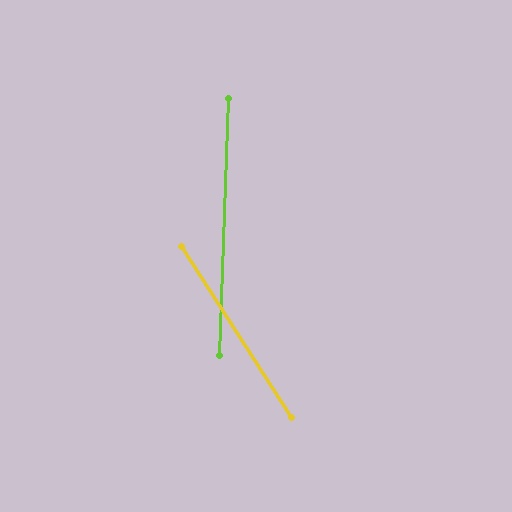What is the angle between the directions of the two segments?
Approximately 35 degrees.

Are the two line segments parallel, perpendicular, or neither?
Neither parallel nor perpendicular — they differ by about 35°.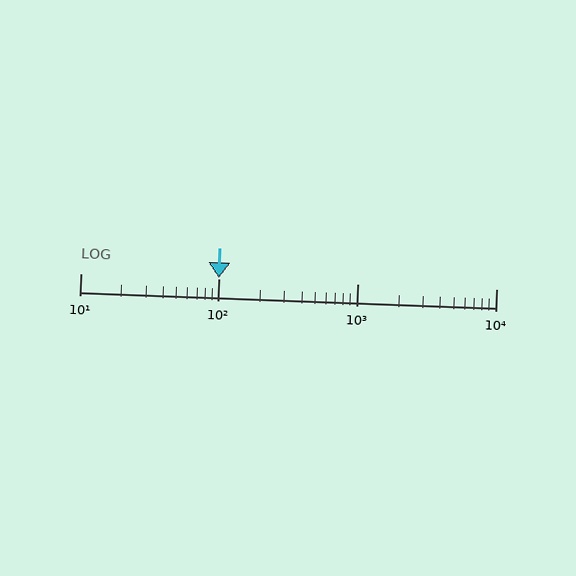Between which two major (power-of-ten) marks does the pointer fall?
The pointer is between 100 and 1000.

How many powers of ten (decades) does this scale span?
The scale spans 3 decades, from 10 to 10000.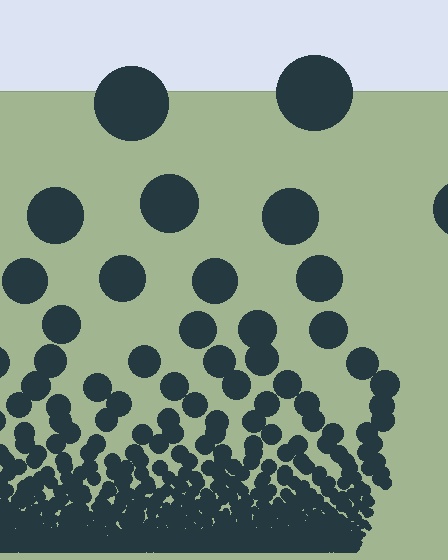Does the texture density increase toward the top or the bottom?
Density increases toward the bottom.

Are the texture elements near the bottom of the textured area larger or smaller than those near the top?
Smaller. The gradient is inverted — elements near the bottom are smaller and denser.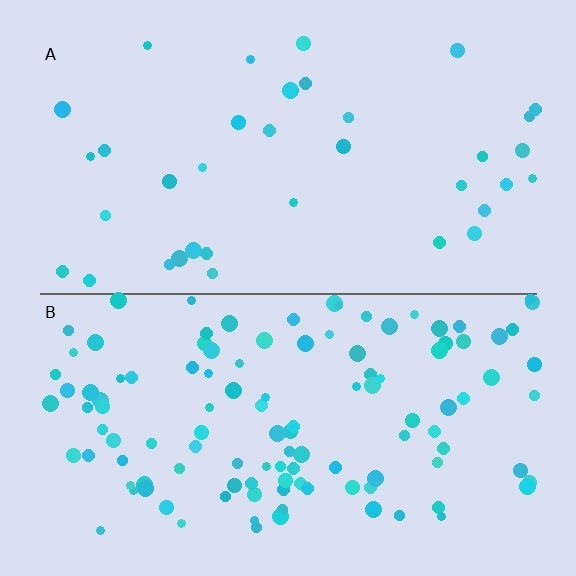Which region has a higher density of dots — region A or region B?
B (the bottom).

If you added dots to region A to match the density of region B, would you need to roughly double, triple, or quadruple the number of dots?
Approximately triple.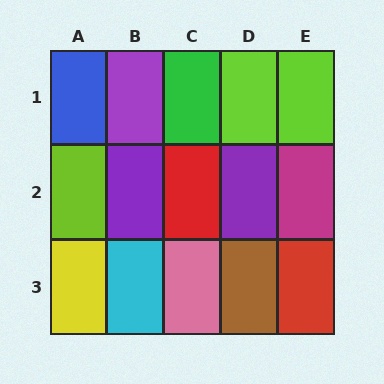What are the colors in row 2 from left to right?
Lime, purple, red, purple, magenta.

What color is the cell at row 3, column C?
Pink.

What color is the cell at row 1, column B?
Purple.